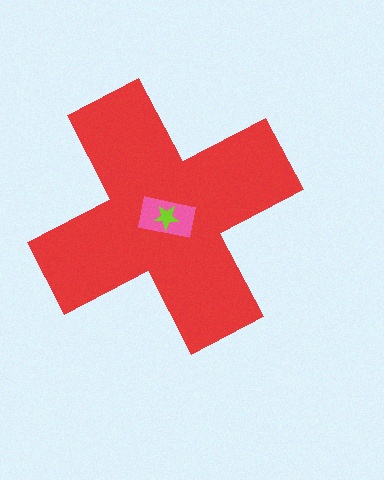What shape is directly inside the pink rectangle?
The lime star.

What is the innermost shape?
The lime star.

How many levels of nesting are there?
3.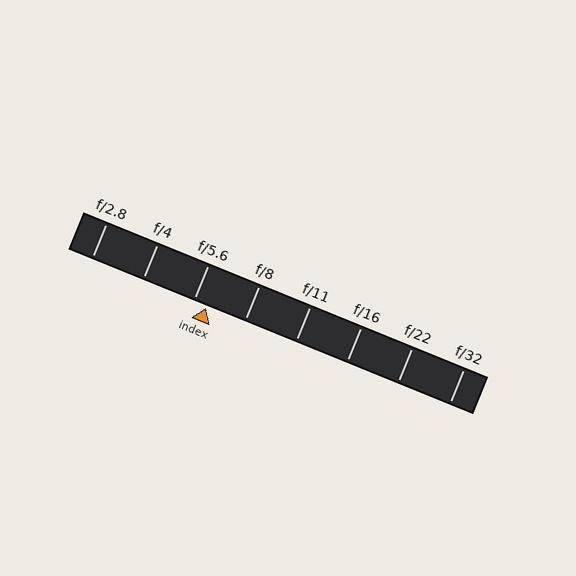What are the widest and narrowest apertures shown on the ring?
The widest aperture shown is f/2.8 and the narrowest is f/32.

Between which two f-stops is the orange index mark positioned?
The index mark is between f/5.6 and f/8.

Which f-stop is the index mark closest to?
The index mark is closest to f/5.6.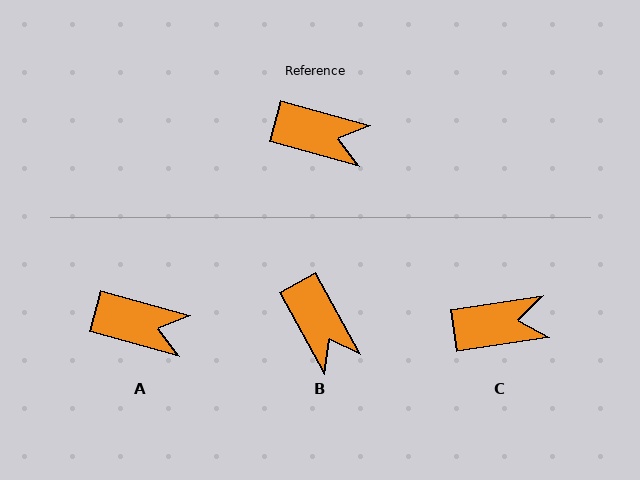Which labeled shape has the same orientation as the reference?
A.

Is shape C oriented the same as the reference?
No, it is off by about 24 degrees.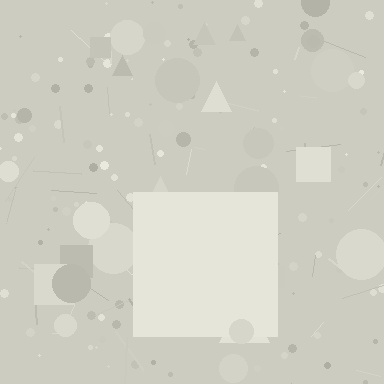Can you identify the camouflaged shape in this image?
The camouflaged shape is a square.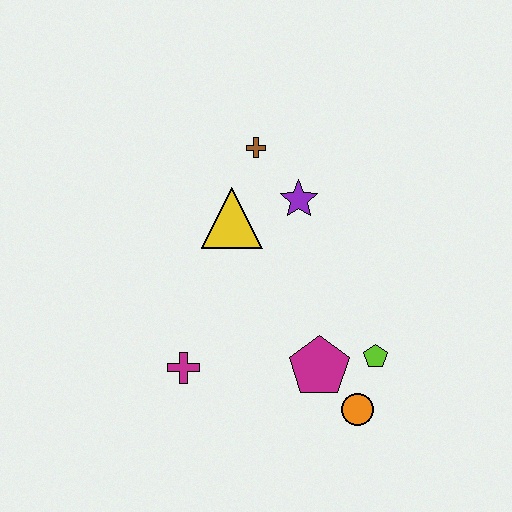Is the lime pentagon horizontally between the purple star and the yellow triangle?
No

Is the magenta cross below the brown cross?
Yes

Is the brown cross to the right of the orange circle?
No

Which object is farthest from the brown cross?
The orange circle is farthest from the brown cross.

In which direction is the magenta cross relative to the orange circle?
The magenta cross is to the left of the orange circle.